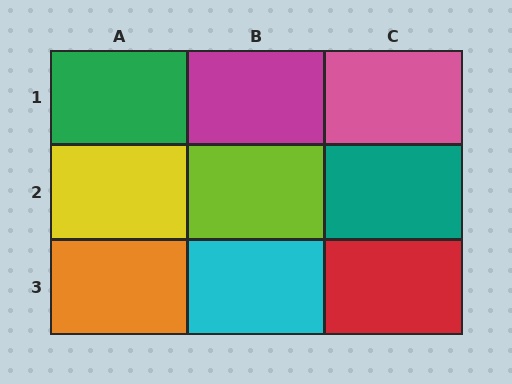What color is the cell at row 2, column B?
Lime.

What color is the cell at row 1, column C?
Pink.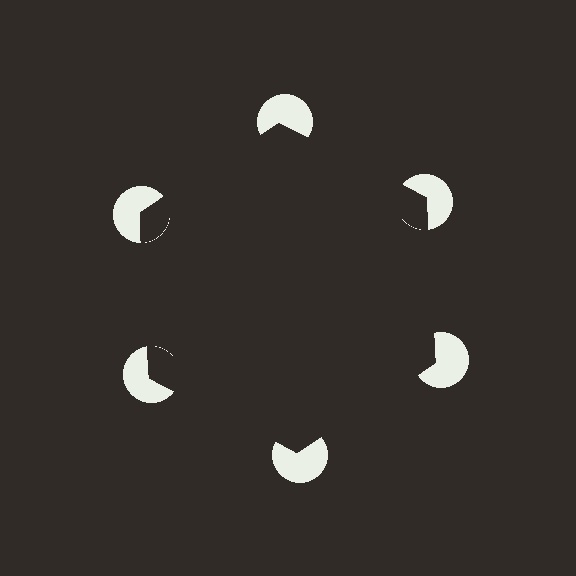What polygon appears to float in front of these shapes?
An illusory hexagon — its edges are inferred from the aligned wedge cuts in the pac-man discs, not physically drawn.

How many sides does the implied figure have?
6 sides.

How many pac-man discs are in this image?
There are 6 — one at each vertex of the illusory hexagon.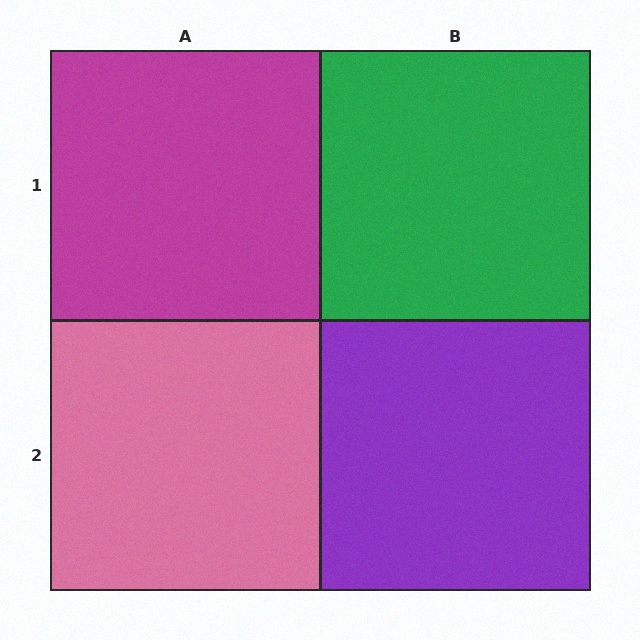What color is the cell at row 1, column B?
Green.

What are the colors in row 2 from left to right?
Pink, purple.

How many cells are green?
1 cell is green.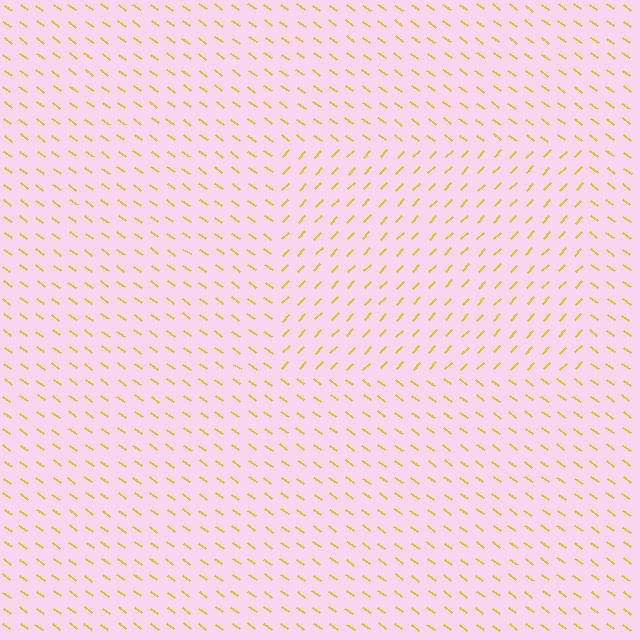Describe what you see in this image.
The image is filled with small yellow line segments. A rectangle region in the image has lines oriented differently from the surrounding lines, creating a visible texture boundary.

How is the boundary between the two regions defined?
The boundary is defined purely by a change in line orientation (approximately 82 degrees difference). All lines are the same color and thickness.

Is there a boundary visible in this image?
Yes, there is a texture boundary formed by a change in line orientation.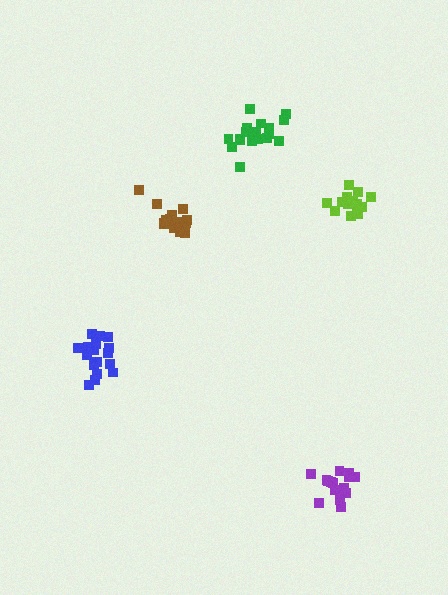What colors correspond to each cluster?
The clusters are colored: green, blue, purple, lime, brown.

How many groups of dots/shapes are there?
There are 5 groups.